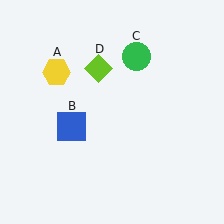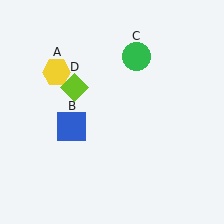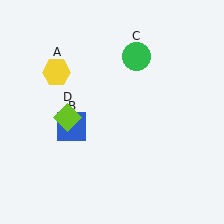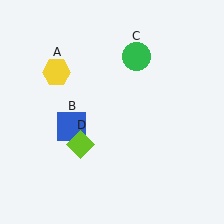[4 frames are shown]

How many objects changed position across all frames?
1 object changed position: lime diamond (object D).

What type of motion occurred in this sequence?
The lime diamond (object D) rotated counterclockwise around the center of the scene.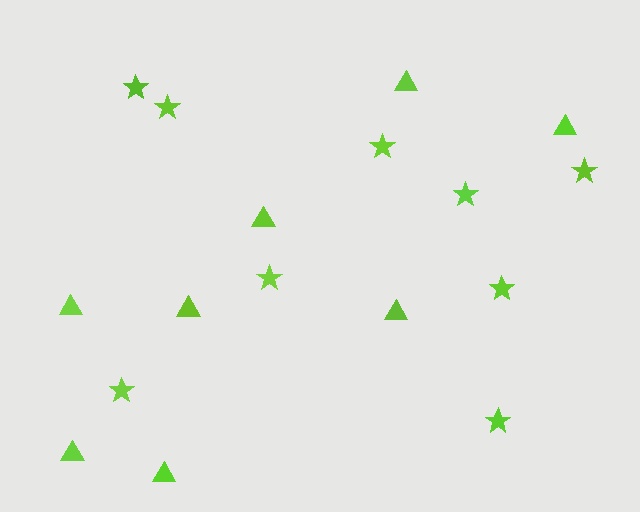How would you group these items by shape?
There are 2 groups: one group of stars (9) and one group of triangles (8).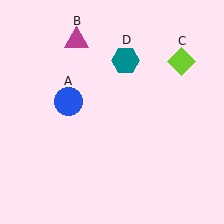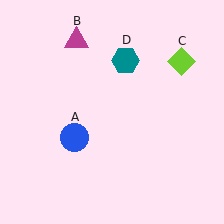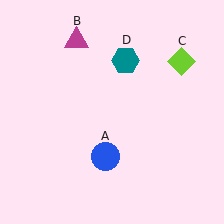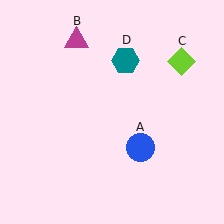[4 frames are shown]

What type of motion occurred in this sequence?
The blue circle (object A) rotated counterclockwise around the center of the scene.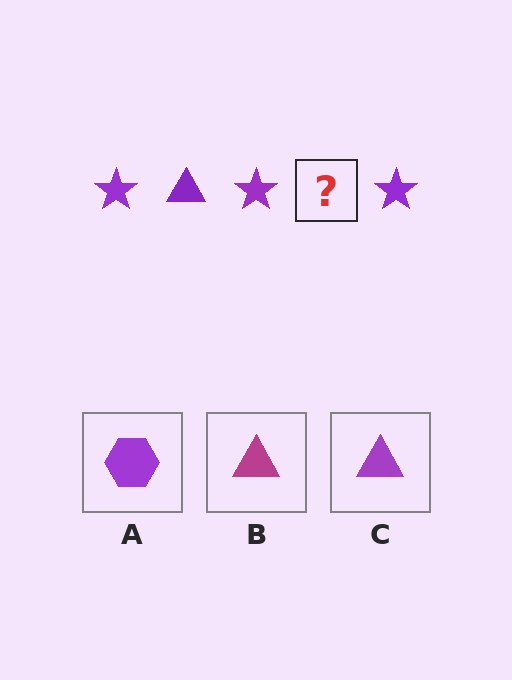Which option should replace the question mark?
Option C.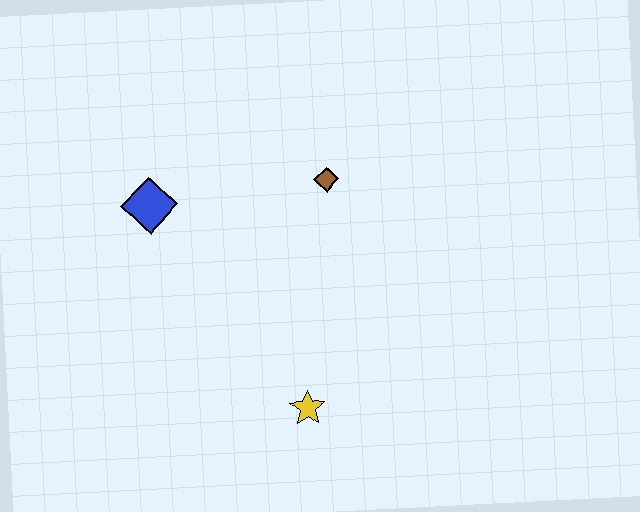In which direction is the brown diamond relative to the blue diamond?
The brown diamond is to the right of the blue diamond.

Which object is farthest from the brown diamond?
The yellow star is farthest from the brown diamond.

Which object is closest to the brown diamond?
The blue diamond is closest to the brown diamond.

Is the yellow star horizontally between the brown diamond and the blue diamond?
Yes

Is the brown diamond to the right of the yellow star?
Yes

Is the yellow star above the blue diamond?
No